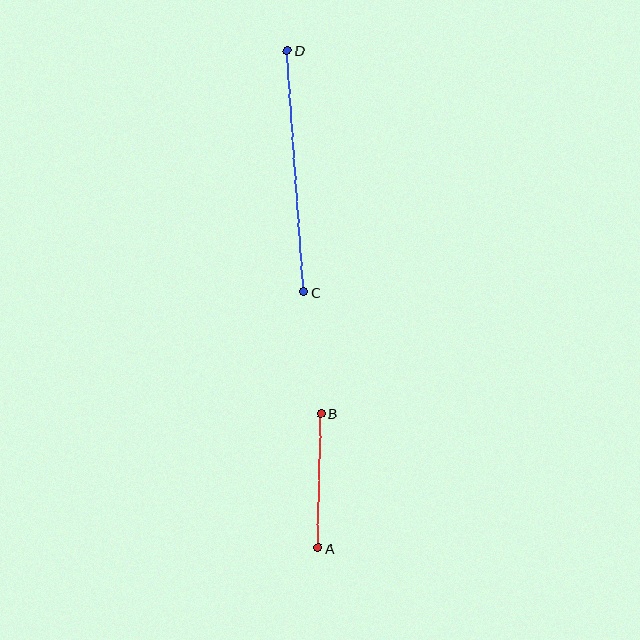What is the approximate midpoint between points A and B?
The midpoint is at approximately (319, 481) pixels.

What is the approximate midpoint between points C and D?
The midpoint is at approximately (296, 171) pixels.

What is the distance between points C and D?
The distance is approximately 242 pixels.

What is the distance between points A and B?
The distance is approximately 135 pixels.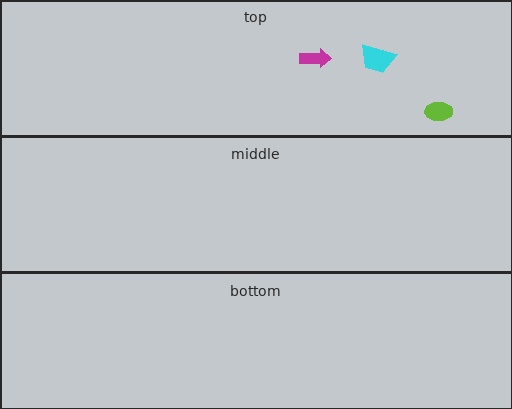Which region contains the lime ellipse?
The top region.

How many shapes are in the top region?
3.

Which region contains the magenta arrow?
The top region.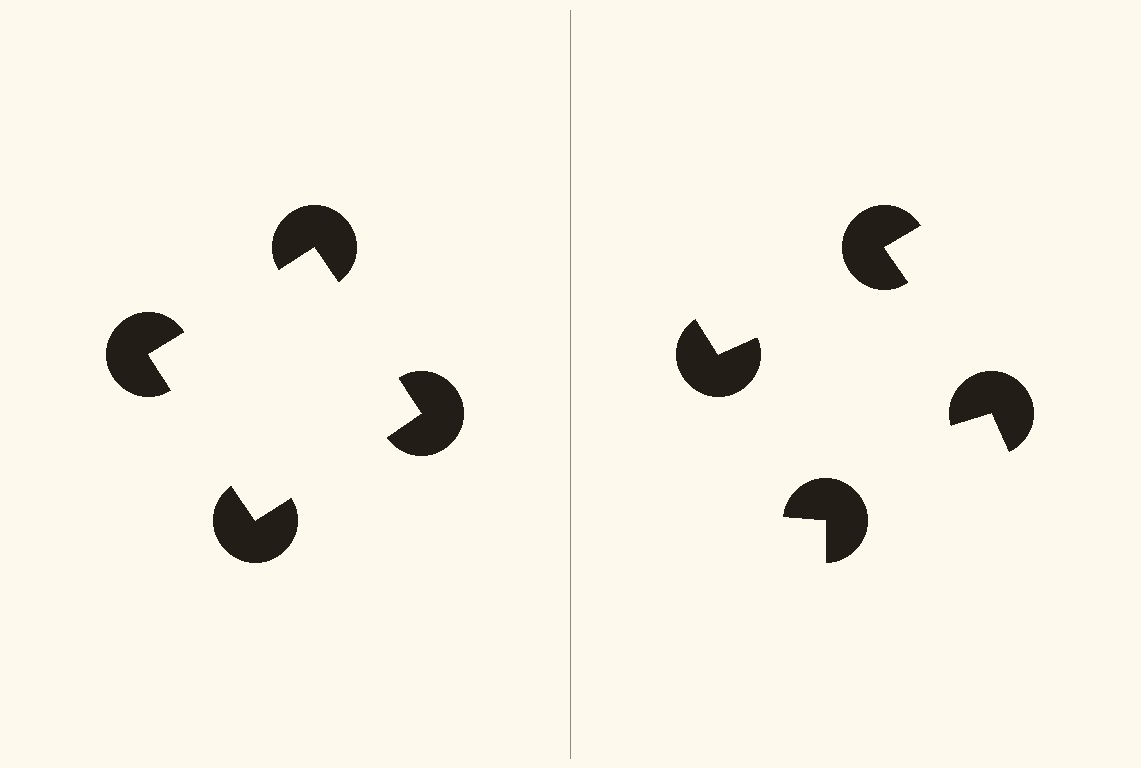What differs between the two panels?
The pac-man discs are positioned identically on both sides; only the wedge orientations differ. On the left they align to a square; on the right they are misaligned.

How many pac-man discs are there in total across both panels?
8 — 4 on each side.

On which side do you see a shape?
An illusory square appears on the left side. On the right side the wedge cuts are rotated, so no coherent shape forms.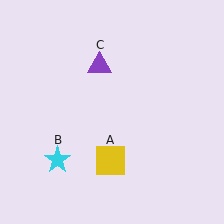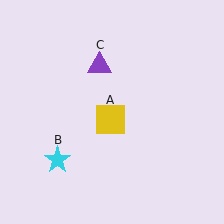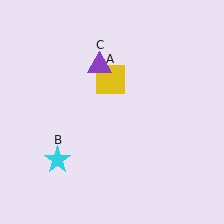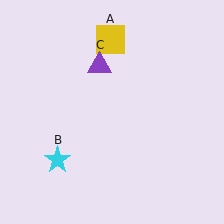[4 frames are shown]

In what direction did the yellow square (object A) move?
The yellow square (object A) moved up.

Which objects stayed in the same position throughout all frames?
Cyan star (object B) and purple triangle (object C) remained stationary.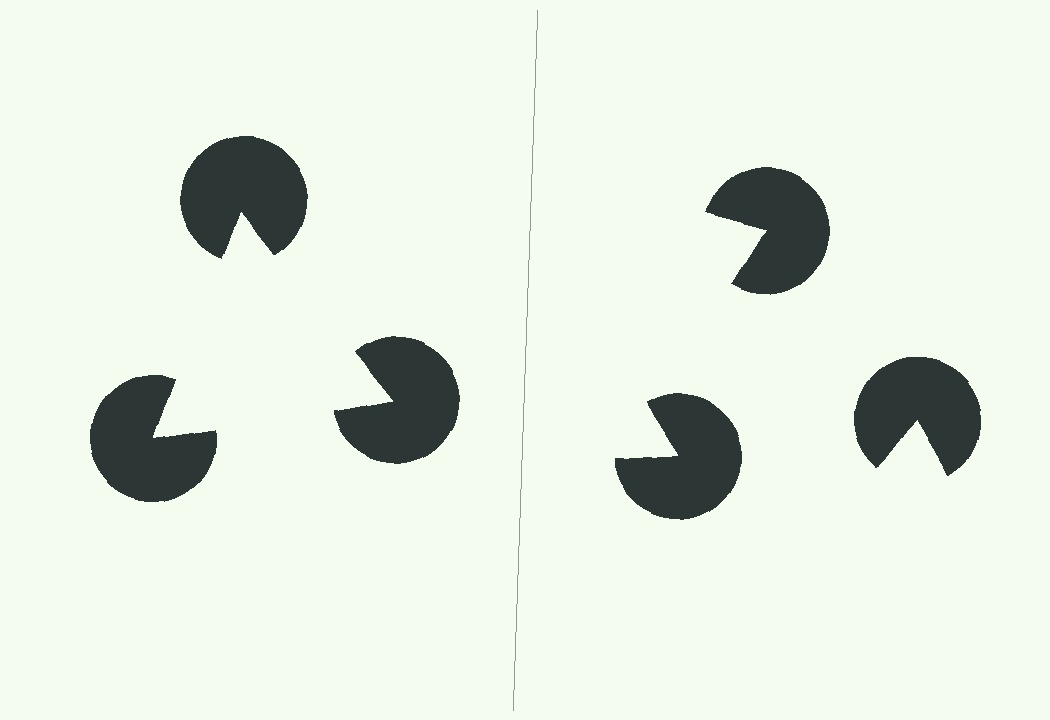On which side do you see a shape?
An illusory triangle appears on the left side. On the right side the wedge cuts are rotated, so no coherent shape forms.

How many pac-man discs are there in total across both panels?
6 — 3 on each side.